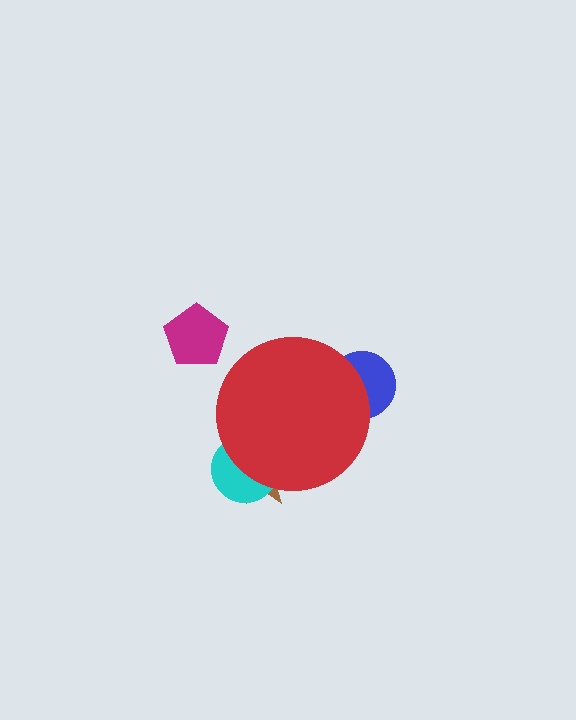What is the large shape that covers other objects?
A red circle.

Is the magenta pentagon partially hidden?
No, the magenta pentagon is fully visible.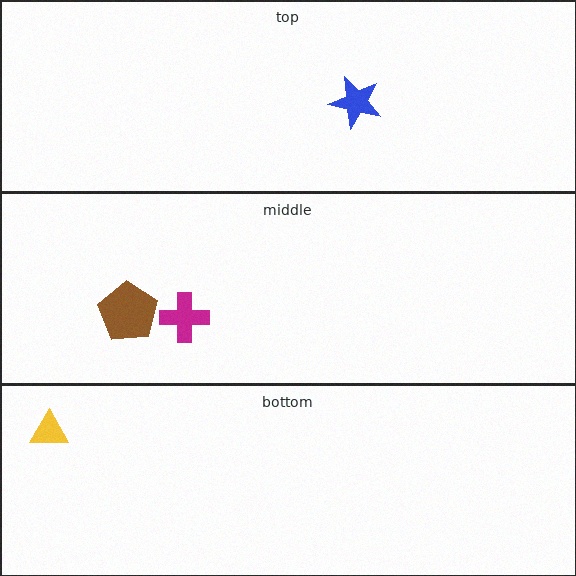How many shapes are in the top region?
1.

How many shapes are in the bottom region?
1.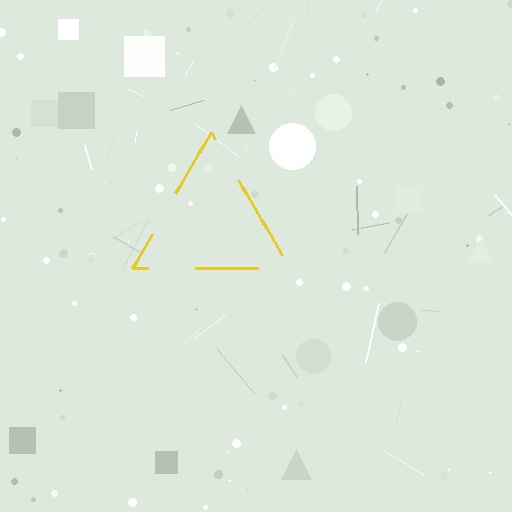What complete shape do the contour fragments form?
The contour fragments form a triangle.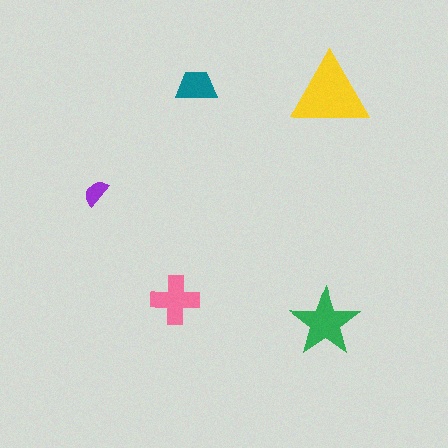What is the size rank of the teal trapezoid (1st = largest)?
4th.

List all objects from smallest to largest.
The purple semicircle, the teal trapezoid, the pink cross, the green star, the yellow triangle.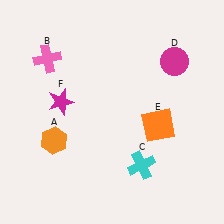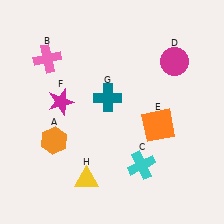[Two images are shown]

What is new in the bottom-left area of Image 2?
A yellow triangle (H) was added in the bottom-left area of Image 2.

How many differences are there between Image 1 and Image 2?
There are 2 differences between the two images.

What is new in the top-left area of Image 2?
A teal cross (G) was added in the top-left area of Image 2.